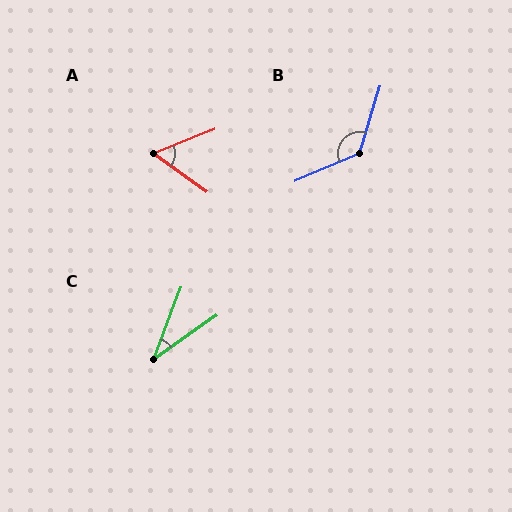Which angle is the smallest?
C, at approximately 34 degrees.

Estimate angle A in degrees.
Approximately 57 degrees.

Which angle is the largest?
B, at approximately 130 degrees.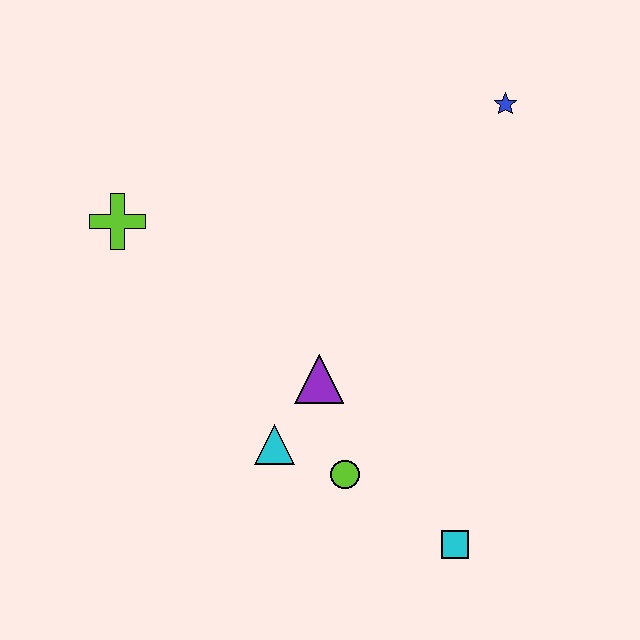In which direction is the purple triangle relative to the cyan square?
The purple triangle is above the cyan square.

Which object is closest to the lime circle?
The cyan triangle is closest to the lime circle.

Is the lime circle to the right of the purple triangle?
Yes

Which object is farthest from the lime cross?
The cyan square is farthest from the lime cross.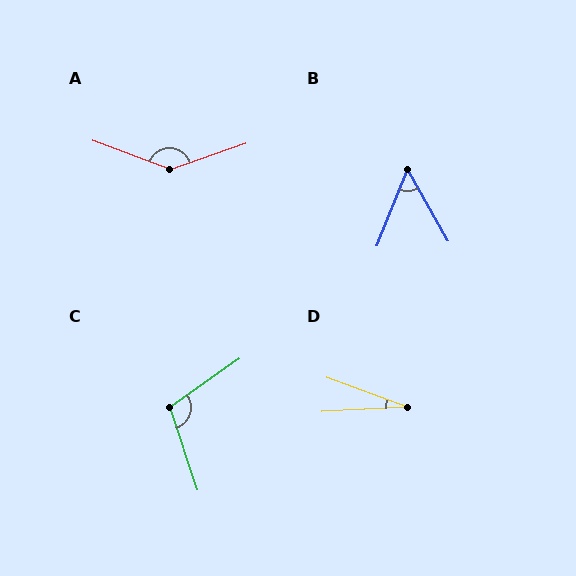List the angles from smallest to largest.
D (23°), B (51°), C (107°), A (141°).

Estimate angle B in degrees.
Approximately 51 degrees.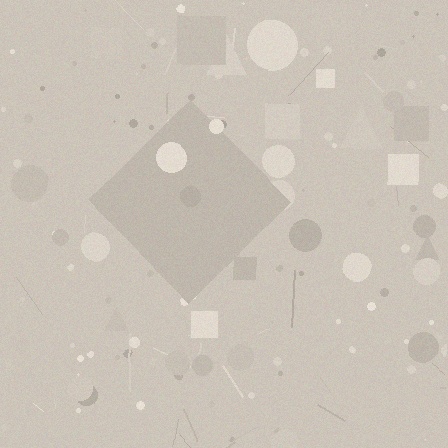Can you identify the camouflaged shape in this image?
The camouflaged shape is a diamond.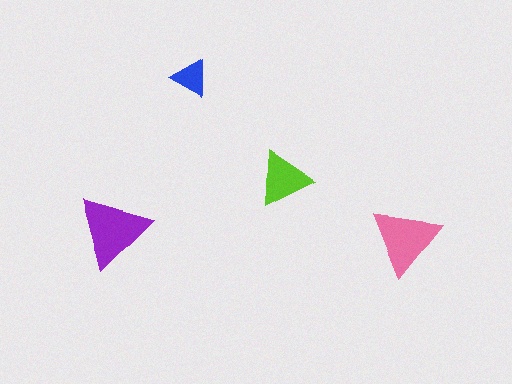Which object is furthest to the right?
The pink triangle is rightmost.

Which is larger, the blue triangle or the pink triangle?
The pink one.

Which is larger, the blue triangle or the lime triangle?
The lime one.